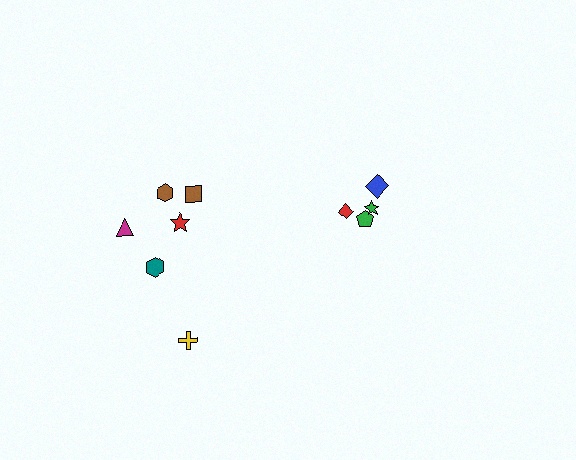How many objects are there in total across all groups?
There are 10 objects.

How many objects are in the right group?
There are 4 objects.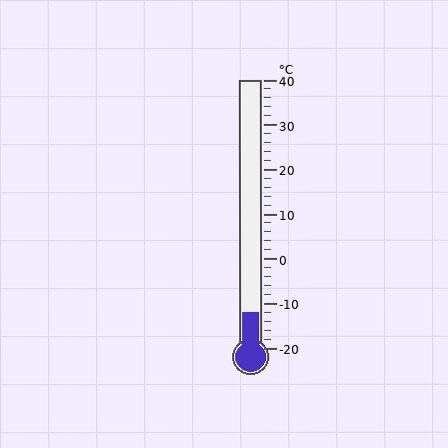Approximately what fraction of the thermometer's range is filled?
The thermometer is filled to approximately 15% of its range.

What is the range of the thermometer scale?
The thermometer scale ranges from -20°C to 40°C.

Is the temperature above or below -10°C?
The temperature is below -10°C.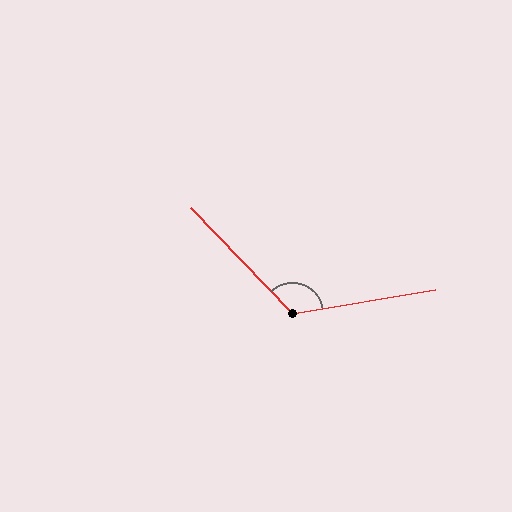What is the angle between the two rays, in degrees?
Approximately 125 degrees.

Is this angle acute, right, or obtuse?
It is obtuse.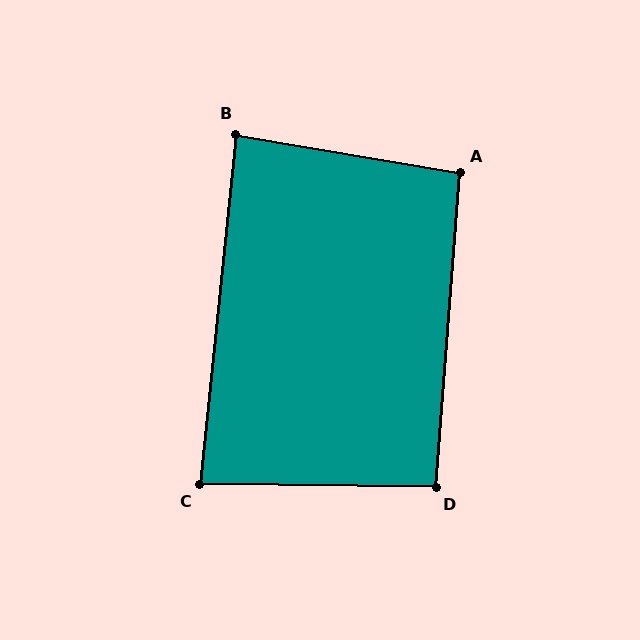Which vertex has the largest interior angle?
A, at approximately 95 degrees.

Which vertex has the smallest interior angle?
C, at approximately 85 degrees.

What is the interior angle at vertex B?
Approximately 86 degrees (approximately right).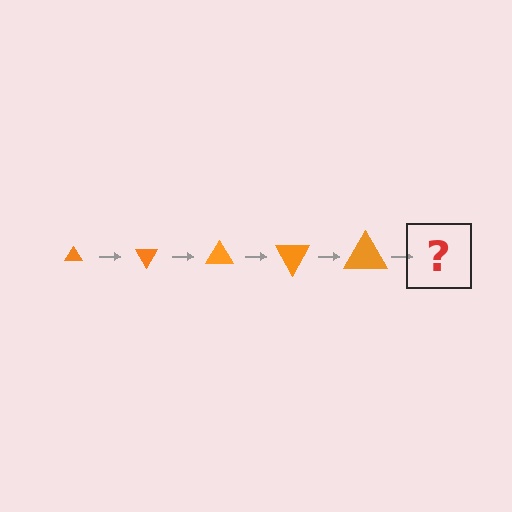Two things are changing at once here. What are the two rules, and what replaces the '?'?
The two rules are that the triangle grows larger each step and it rotates 60 degrees each step. The '?' should be a triangle, larger than the previous one and rotated 300 degrees from the start.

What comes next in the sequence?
The next element should be a triangle, larger than the previous one and rotated 300 degrees from the start.